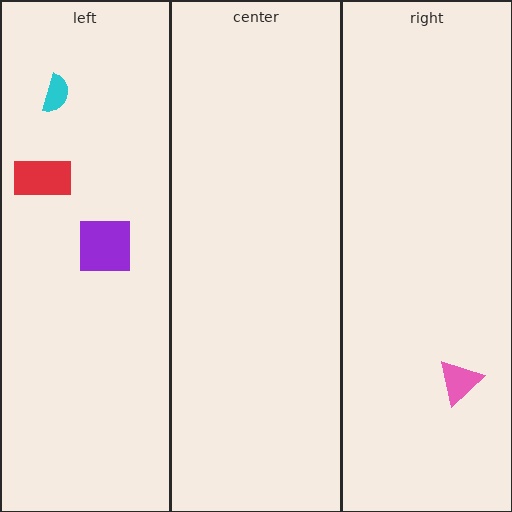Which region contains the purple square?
The left region.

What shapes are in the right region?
The pink triangle.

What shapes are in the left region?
The purple square, the cyan semicircle, the red rectangle.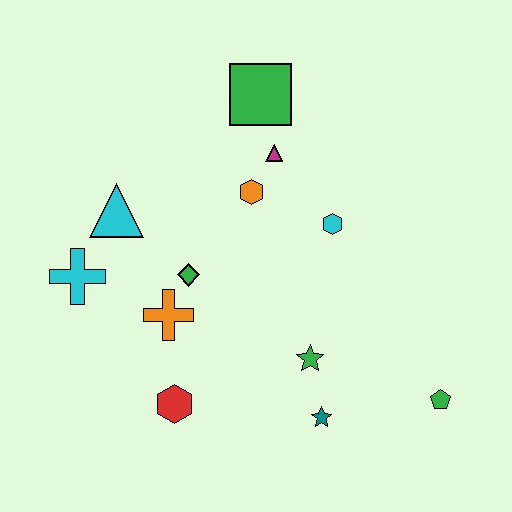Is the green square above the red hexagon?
Yes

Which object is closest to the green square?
The magenta triangle is closest to the green square.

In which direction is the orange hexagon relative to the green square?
The orange hexagon is below the green square.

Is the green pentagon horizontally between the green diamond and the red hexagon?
No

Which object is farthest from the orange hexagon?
The green pentagon is farthest from the orange hexagon.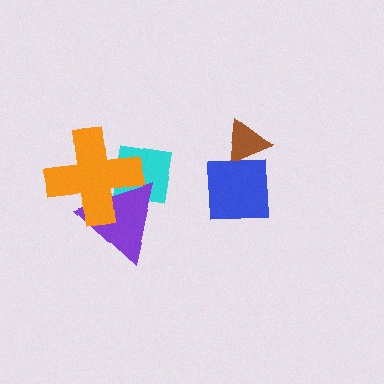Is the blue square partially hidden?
No, no other shape covers it.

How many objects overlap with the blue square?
1 object overlaps with the blue square.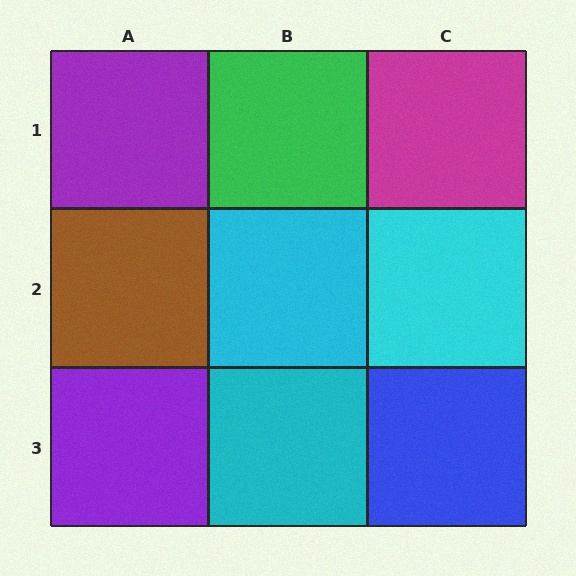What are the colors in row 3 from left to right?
Purple, cyan, blue.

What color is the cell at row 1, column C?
Magenta.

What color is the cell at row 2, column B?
Cyan.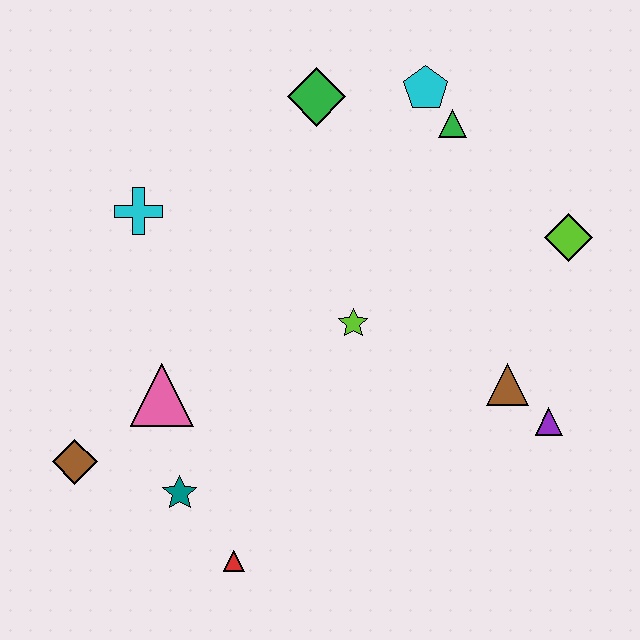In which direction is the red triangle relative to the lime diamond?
The red triangle is to the left of the lime diamond.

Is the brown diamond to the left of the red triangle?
Yes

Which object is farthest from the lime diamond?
The brown diamond is farthest from the lime diamond.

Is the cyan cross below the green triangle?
Yes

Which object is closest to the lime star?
The brown triangle is closest to the lime star.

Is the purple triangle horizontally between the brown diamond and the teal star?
No